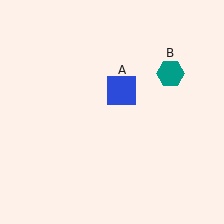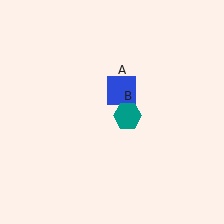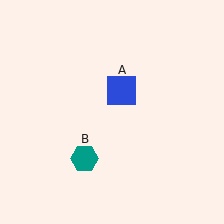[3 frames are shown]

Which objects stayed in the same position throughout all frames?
Blue square (object A) remained stationary.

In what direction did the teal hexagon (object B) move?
The teal hexagon (object B) moved down and to the left.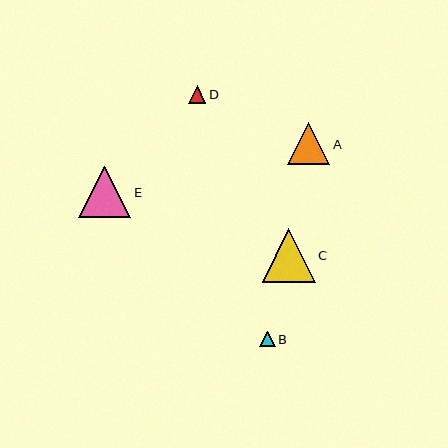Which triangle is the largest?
Triangle C is the largest with a size of approximately 53 pixels.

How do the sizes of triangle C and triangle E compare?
Triangle C and triangle E are approximately the same size.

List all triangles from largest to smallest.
From largest to smallest: C, E, A, D, B.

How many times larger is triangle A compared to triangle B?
Triangle A is approximately 2.7 times the size of triangle B.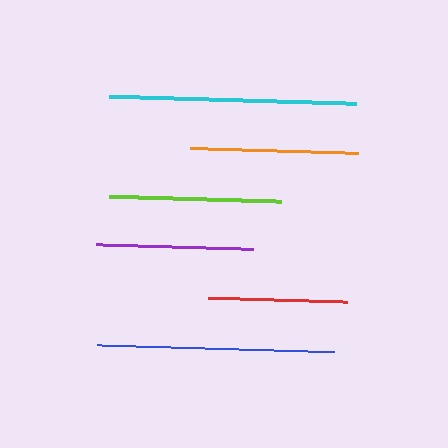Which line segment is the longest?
The cyan line is the longest at approximately 247 pixels.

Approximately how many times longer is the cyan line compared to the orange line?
The cyan line is approximately 1.5 times the length of the orange line.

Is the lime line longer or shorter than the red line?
The lime line is longer than the red line.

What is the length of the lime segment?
The lime segment is approximately 171 pixels long.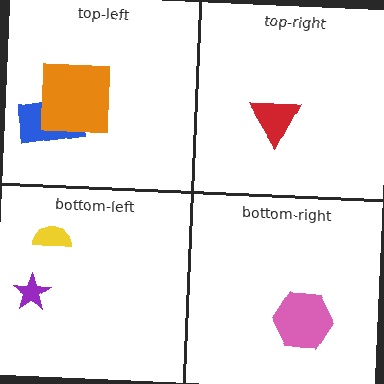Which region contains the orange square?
The top-left region.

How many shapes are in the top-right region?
1.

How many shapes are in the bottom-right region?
1.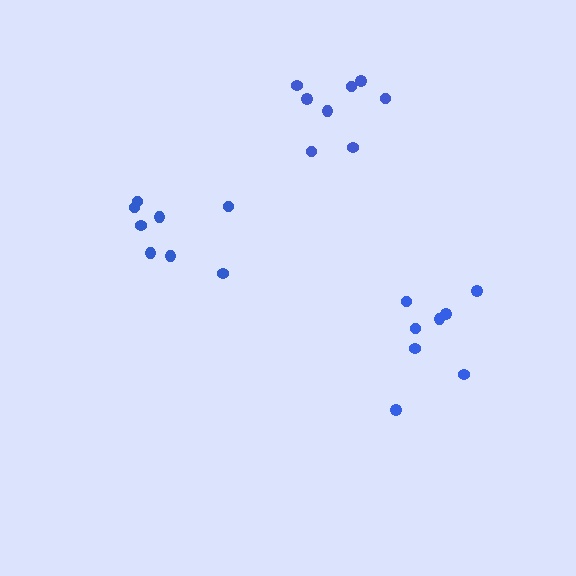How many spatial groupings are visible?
There are 3 spatial groupings.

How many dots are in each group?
Group 1: 8 dots, Group 2: 8 dots, Group 3: 8 dots (24 total).